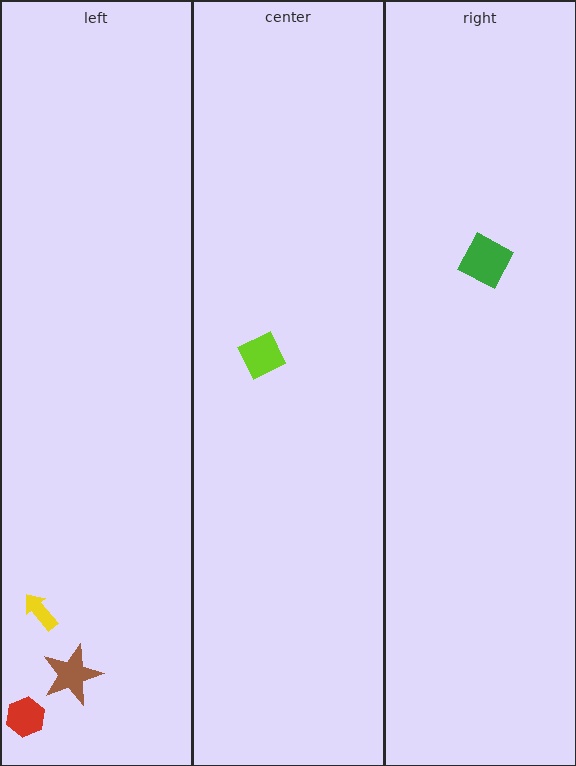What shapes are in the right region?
The green square.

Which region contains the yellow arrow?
The left region.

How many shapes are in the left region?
3.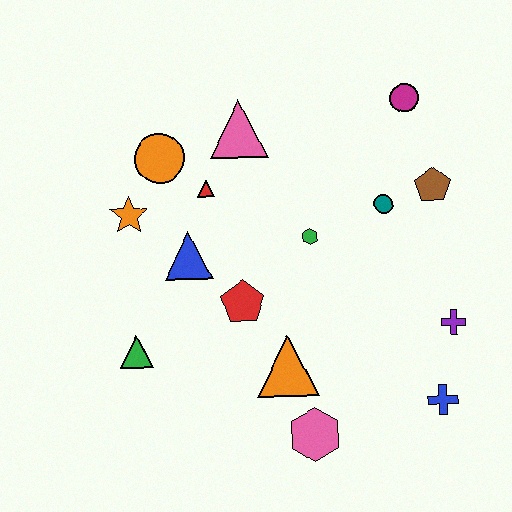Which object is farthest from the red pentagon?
The magenta circle is farthest from the red pentagon.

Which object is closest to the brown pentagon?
The teal circle is closest to the brown pentagon.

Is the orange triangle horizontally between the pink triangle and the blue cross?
Yes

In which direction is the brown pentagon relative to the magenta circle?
The brown pentagon is below the magenta circle.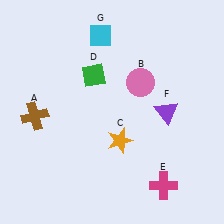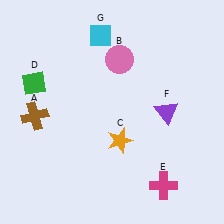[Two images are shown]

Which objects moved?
The objects that moved are: the pink circle (B), the green diamond (D).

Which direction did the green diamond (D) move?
The green diamond (D) moved left.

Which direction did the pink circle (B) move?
The pink circle (B) moved up.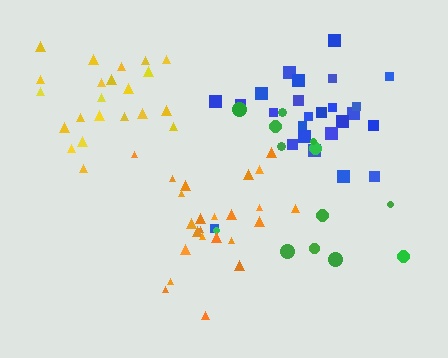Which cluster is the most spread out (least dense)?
Green.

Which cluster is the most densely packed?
Orange.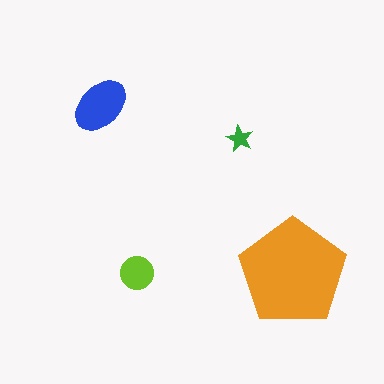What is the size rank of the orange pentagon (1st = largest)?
1st.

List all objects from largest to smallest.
The orange pentagon, the blue ellipse, the lime circle, the green star.